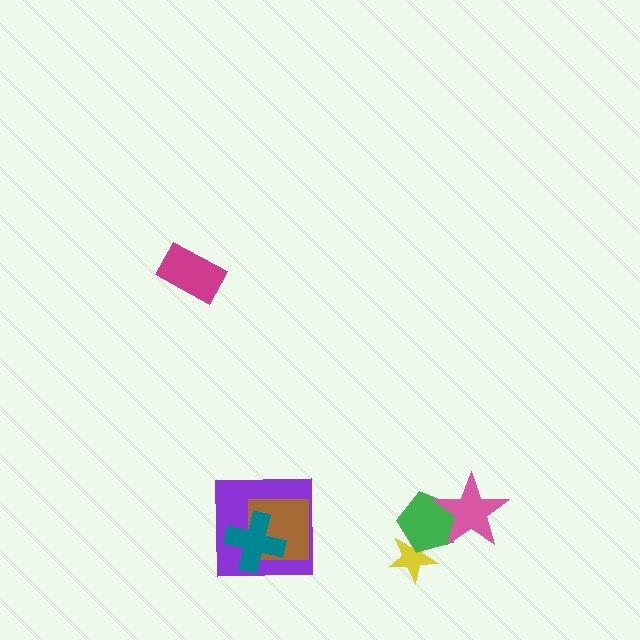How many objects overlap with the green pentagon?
2 objects overlap with the green pentagon.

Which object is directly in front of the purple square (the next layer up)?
The brown square is directly in front of the purple square.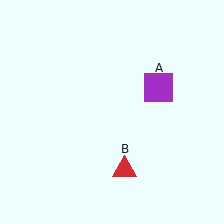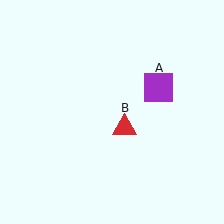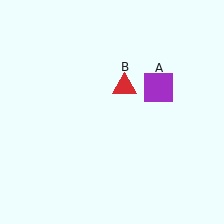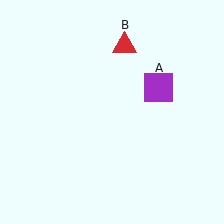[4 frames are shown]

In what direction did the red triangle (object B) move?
The red triangle (object B) moved up.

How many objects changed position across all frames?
1 object changed position: red triangle (object B).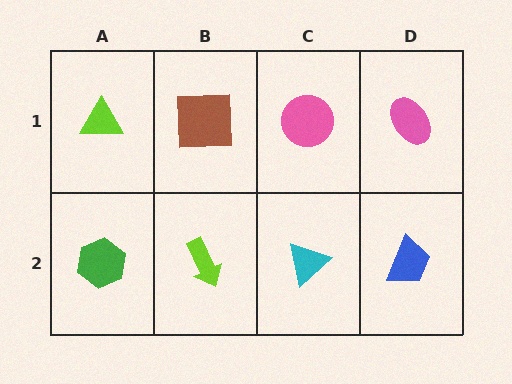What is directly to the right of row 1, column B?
A pink circle.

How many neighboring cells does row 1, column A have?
2.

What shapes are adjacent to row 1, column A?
A green hexagon (row 2, column A), a brown square (row 1, column B).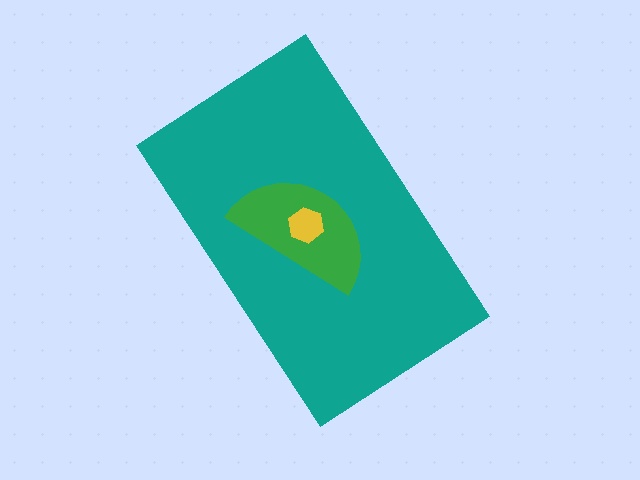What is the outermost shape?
The teal rectangle.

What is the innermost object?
The yellow hexagon.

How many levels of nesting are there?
3.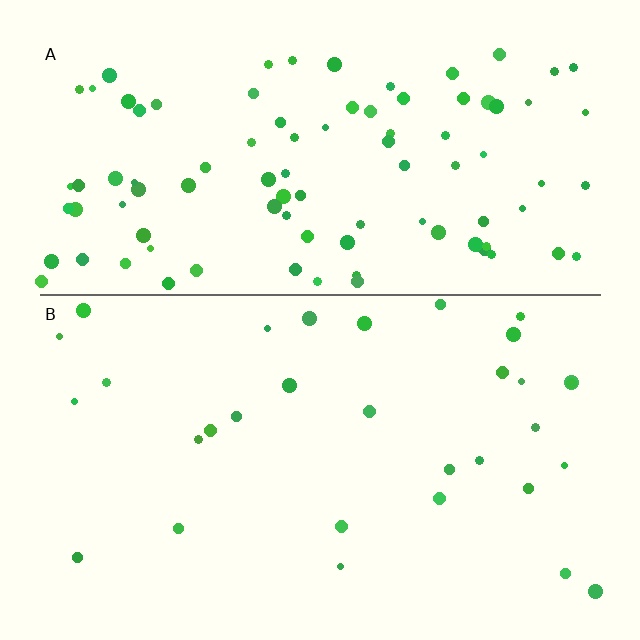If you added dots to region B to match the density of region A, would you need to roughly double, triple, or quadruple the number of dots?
Approximately triple.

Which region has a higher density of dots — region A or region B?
A (the top).